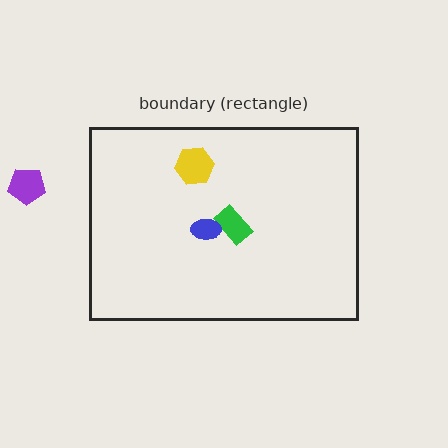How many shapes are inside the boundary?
3 inside, 1 outside.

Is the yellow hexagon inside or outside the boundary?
Inside.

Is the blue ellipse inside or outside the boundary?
Inside.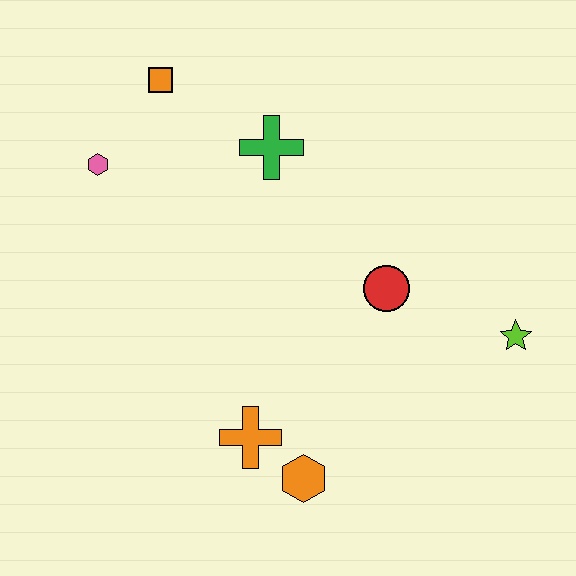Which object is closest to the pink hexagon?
The orange square is closest to the pink hexagon.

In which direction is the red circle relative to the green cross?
The red circle is below the green cross.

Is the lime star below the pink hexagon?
Yes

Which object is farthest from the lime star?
The pink hexagon is farthest from the lime star.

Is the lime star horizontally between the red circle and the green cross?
No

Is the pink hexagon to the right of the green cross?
No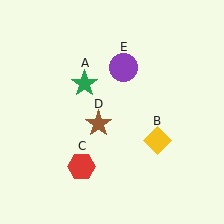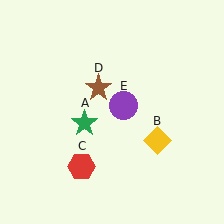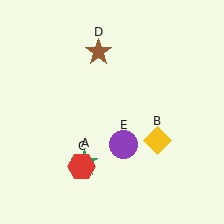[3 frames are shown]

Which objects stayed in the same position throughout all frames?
Yellow diamond (object B) and red hexagon (object C) remained stationary.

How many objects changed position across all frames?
3 objects changed position: green star (object A), brown star (object D), purple circle (object E).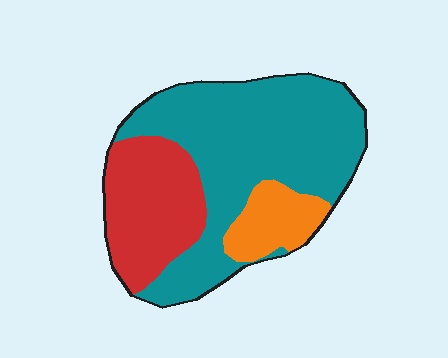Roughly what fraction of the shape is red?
Red takes up about one quarter (1/4) of the shape.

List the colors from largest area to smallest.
From largest to smallest: teal, red, orange.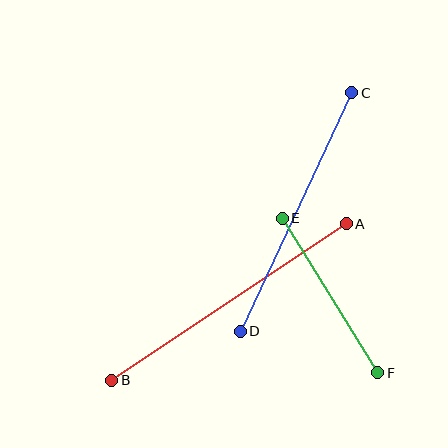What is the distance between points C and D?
The distance is approximately 263 pixels.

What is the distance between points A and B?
The distance is approximately 282 pixels.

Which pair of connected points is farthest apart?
Points A and B are farthest apart.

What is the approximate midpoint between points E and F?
The midpoint is at approximately (330, 296) pixels.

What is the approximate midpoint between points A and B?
The midpoint is at approximately (229, 302) pixels.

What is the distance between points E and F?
The distance is approximately 182 pixels.